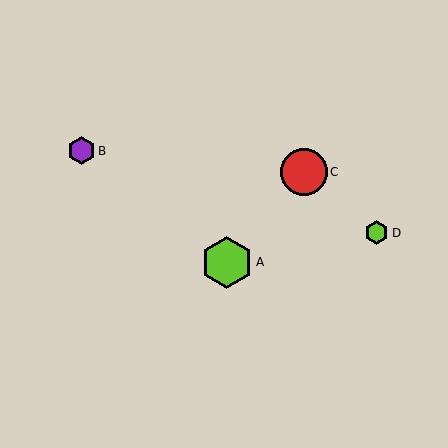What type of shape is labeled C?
Shape C is a red circle.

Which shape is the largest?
The lime hexagon (labeled A) is the largest.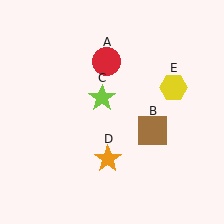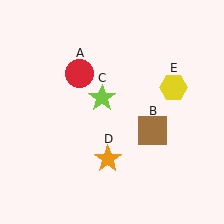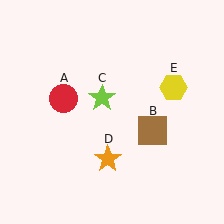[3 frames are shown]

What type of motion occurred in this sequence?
The red circle (object A) rotated counterclockwise around the center of the scene.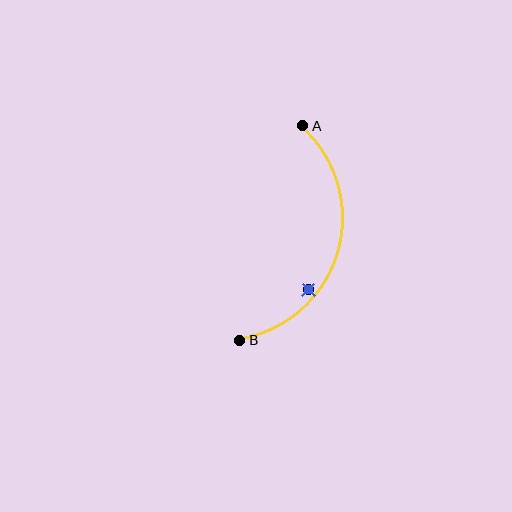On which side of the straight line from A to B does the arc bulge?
The arc bulges to the right of the straight line connecting A and B.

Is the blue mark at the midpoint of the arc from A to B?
No — the blue mark does not lie on the arc at all. It sits slightly inside the curve.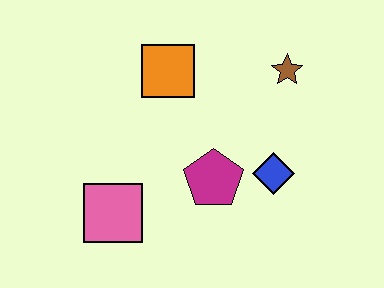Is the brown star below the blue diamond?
No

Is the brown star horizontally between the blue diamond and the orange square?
No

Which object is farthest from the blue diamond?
The pink square is farthest from the blue diamond.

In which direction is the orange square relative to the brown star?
The orange square is to the left of the brown star.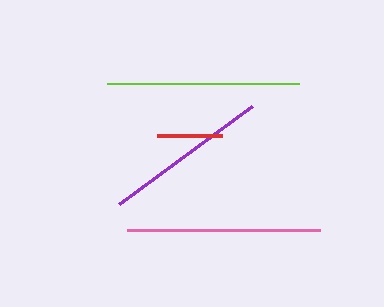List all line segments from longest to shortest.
From longest to shortest: pink, lime, purple, red.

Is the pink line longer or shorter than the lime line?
The pink line is longer than the lime line.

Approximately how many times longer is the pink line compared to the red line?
The pink line is approximately 3.0 times the length of the red line.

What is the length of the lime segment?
The lime segment is approximately 192 pixels long.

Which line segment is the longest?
The pink line is the longest at approximately 193 pixels.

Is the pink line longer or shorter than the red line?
The pink line is longer than the red line.